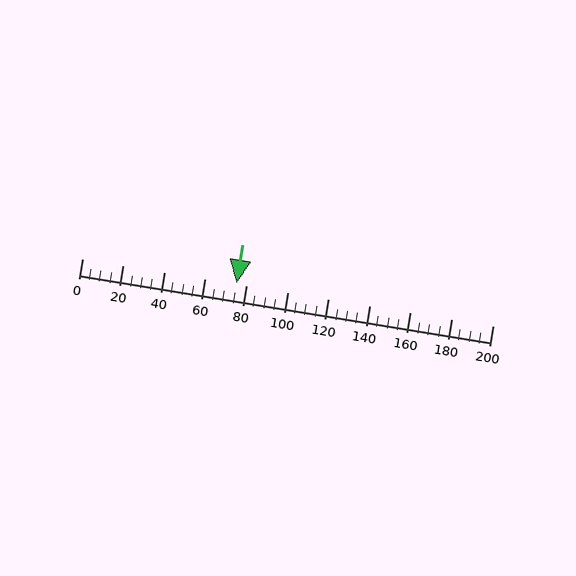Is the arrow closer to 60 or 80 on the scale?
The arrow is closer to 80.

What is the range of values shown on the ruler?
The ruler shows values from 0 to 200.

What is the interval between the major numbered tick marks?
The major tick marks are spaced 20 units apart.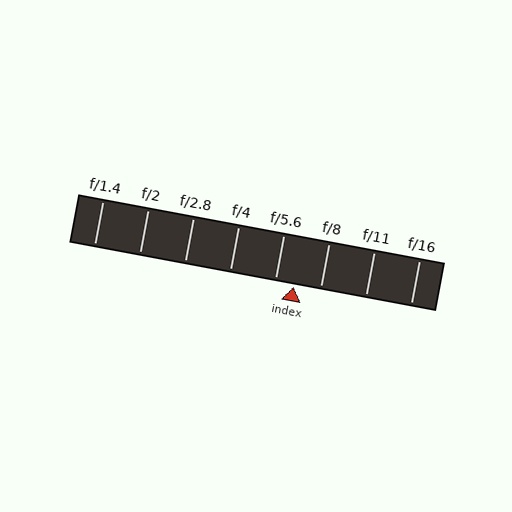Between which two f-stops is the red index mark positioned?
The index mark is between f/5.6 and f/8.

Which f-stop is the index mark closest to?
The index mark is closest to f/5.6.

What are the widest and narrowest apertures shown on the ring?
The widest aperture shown is f/1.4 and the narrowest is f/16.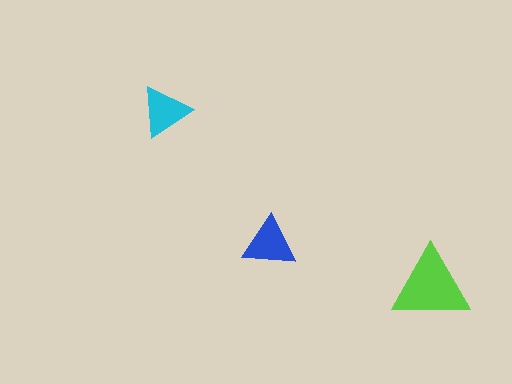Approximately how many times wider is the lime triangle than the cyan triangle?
About 1.5 times wider.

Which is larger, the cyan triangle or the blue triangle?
The blue one.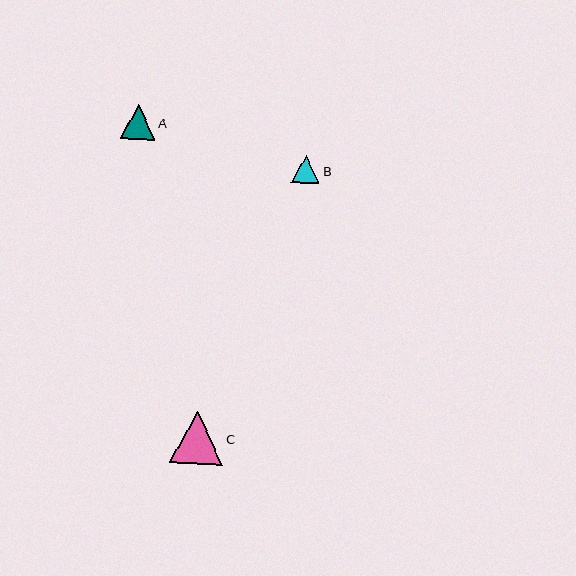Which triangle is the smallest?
Triangle B is the smallest with a size of approximately 28 pixels.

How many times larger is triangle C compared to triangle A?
Triangle C is approximately 1.5 times the size of triangle A.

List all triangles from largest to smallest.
From largest to smallest: C, A, B.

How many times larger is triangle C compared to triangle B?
Triangle C is approximately 1.9 times the size of triangle B.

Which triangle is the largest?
Triangle C is the largest with a size of approximately 53 pixels.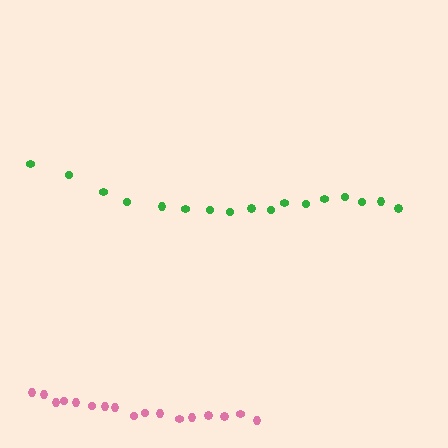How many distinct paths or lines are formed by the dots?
There are 2 distinct paths.